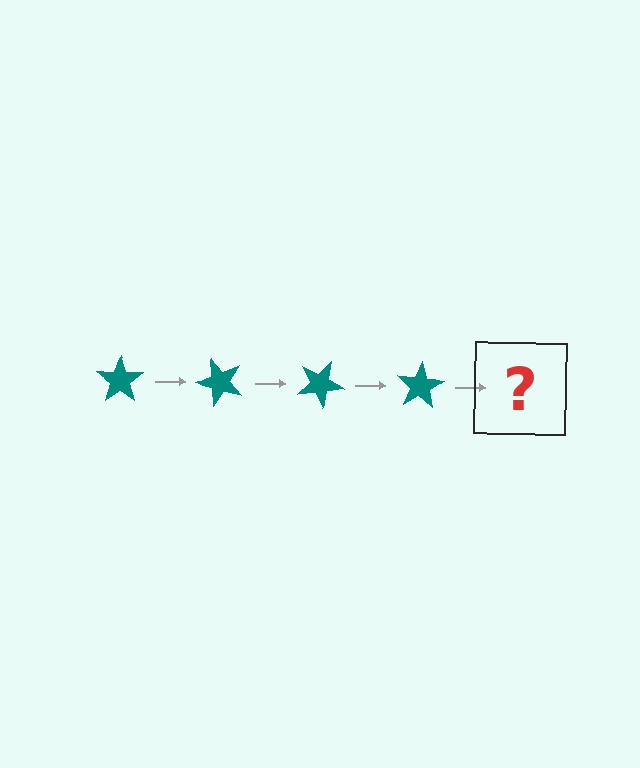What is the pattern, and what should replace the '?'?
The pattern is that the star rotates 50 degrees each step. The '?' should be a teal star rotated 200 degrees.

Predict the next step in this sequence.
The next step is a teal star rotated 200 degrees.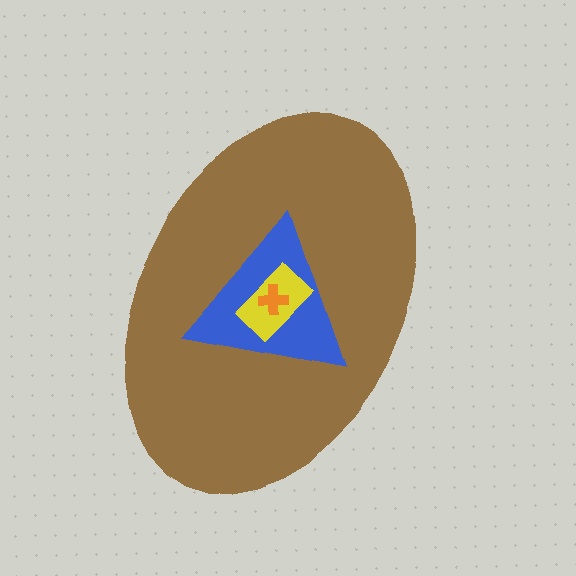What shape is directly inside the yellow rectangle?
The orange cross.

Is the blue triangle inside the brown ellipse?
Yes.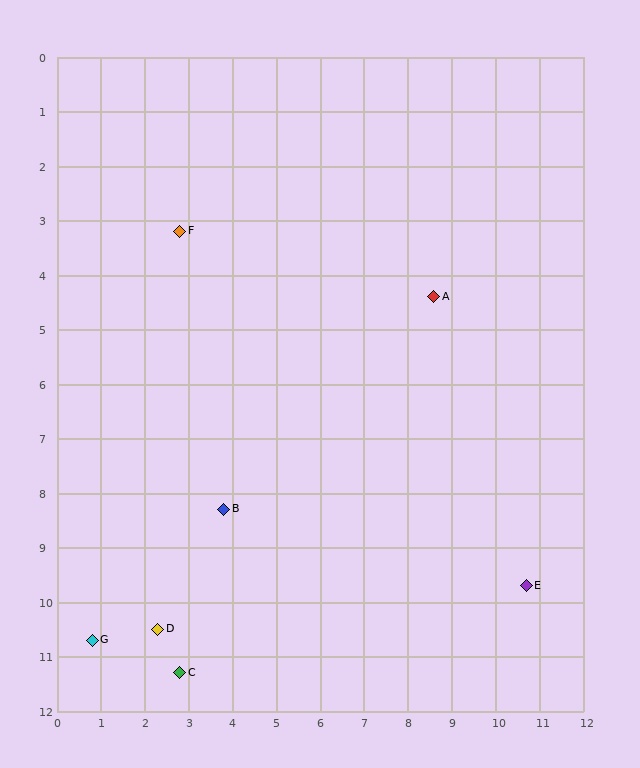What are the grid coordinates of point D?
Point D is at approximately (2.3, 10.5).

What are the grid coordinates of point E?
Point E is at approximately (10.7, 9.7).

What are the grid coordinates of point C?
Point C is at approximately (2.8, 11.3).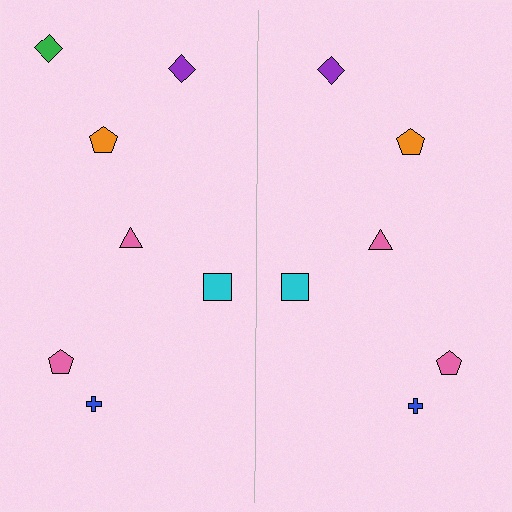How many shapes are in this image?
There are 13 shapes in this image.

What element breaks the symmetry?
A green diamond is missing from the right side.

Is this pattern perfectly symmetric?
No, the pattern is not perfectly symmetric. A green diamond is missing from the right side.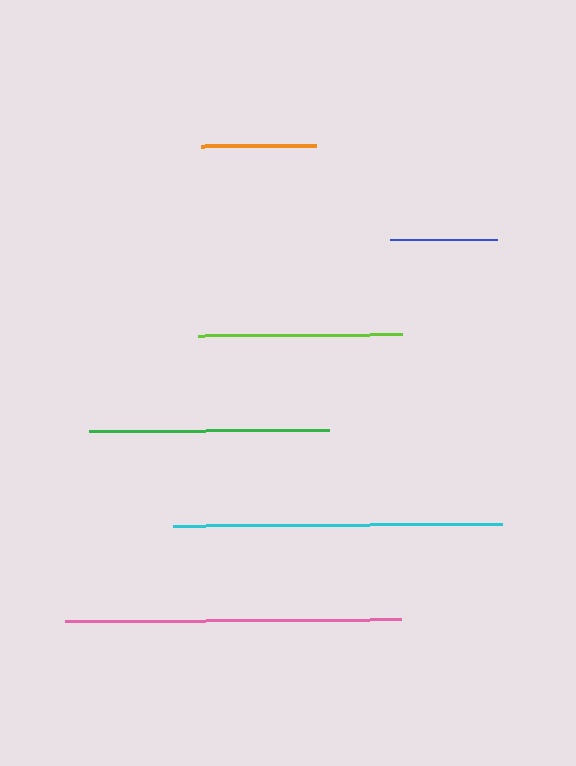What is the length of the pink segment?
The pink segment is approximately 336 pixels long.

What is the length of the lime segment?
The lime segment is approximately 204 pixels long.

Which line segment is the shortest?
The blue line is the shortest at approximately 107 pixels.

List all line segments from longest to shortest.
From longest to shortest: pink, cyan, green, lime, orange, blue.